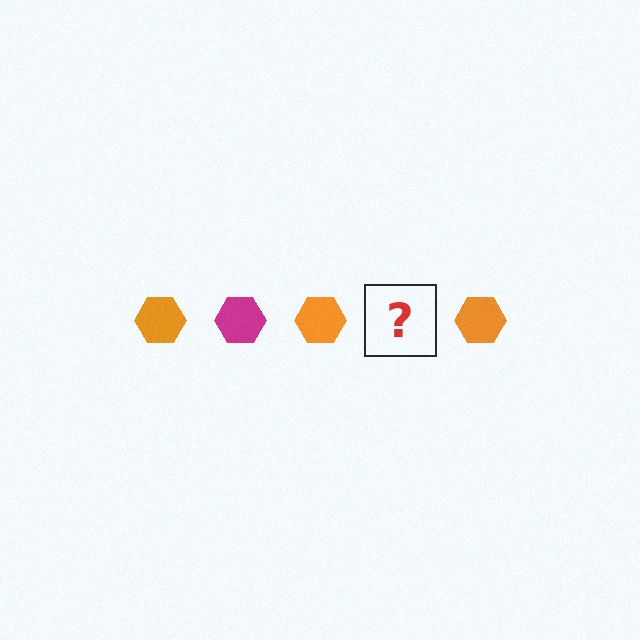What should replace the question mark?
The question mark should be replaced with a magenta hexagon.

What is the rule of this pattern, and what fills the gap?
The rule is that the pattern cycles through orange, magenta hexagons. The gap should be filled with a magenta hexagon.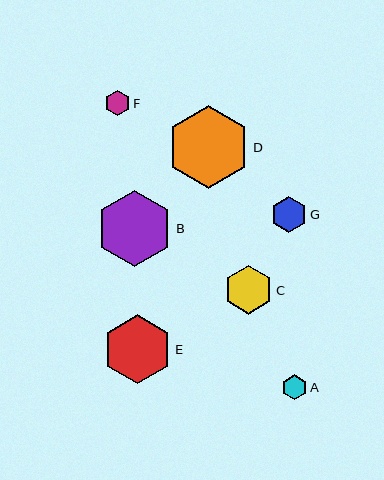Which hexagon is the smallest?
Hexagon F is the smallest with a size of approximately 25 pixels.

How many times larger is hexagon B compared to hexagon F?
Hexagon B is approximately 3.0 times the size of hexagon F.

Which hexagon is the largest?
Hexagon D is the largest with a size of approximately 83 pixels.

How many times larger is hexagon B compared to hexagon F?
Hexagon B is approximately 3.0 times the size of hexagon F.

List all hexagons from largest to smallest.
From largest to smallest: D, B, E, C, G, A, F.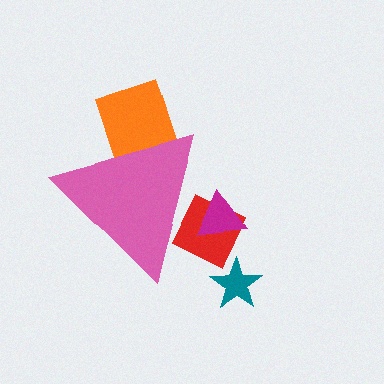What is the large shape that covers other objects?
A pink triangle.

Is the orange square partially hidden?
Yes, the orange square is partially hidden behind the pink triangle.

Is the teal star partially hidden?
No, the teal star is fully visible.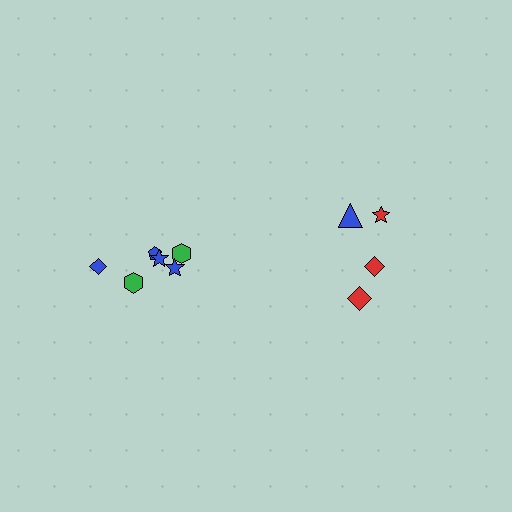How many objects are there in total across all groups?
There are 10 objects.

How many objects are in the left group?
There are 6 objects.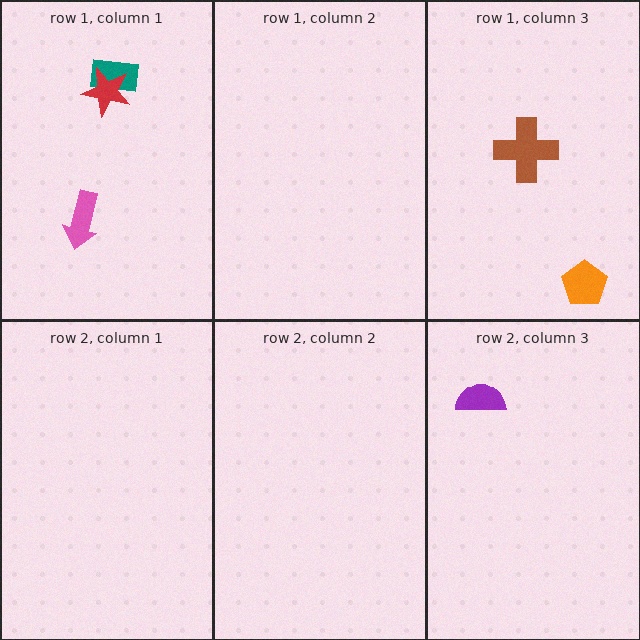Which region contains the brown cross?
The row 1, column 3 region.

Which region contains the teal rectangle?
The row 1, column 1 region.